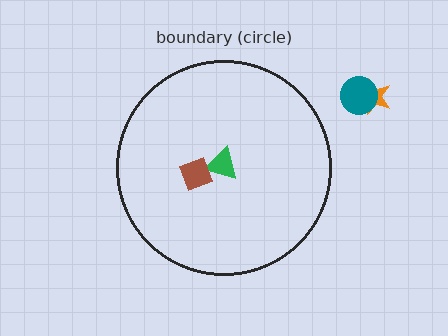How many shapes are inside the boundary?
2 inside, 2 outside.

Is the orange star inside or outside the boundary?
Outside.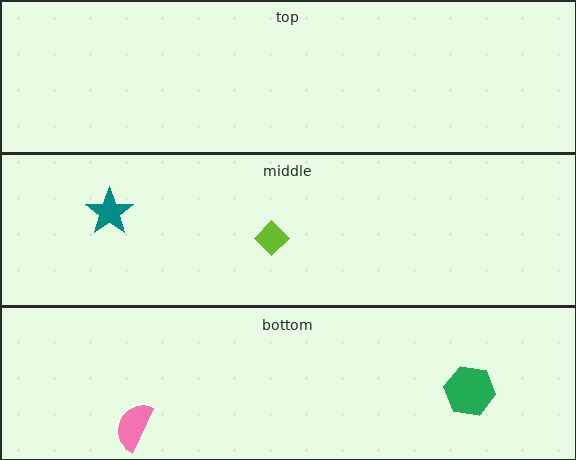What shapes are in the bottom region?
The pink semicircle, the green hexagon.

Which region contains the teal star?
The middle region.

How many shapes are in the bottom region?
2.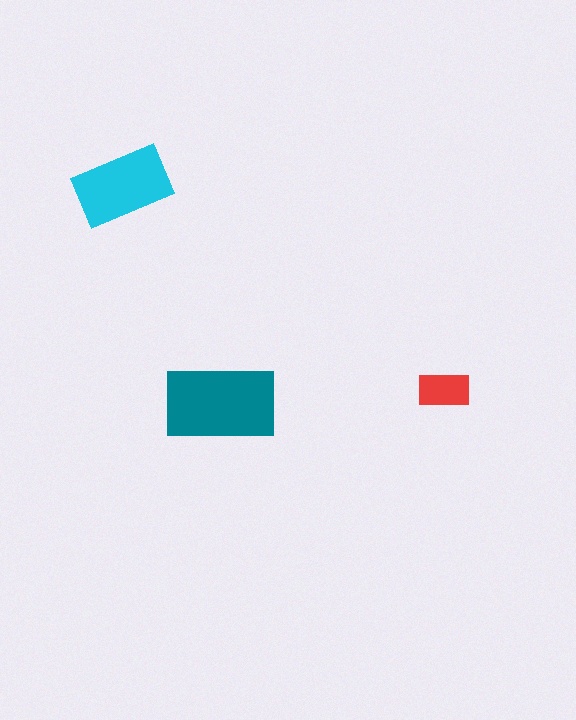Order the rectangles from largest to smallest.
the teal one, the cyan one, the red one.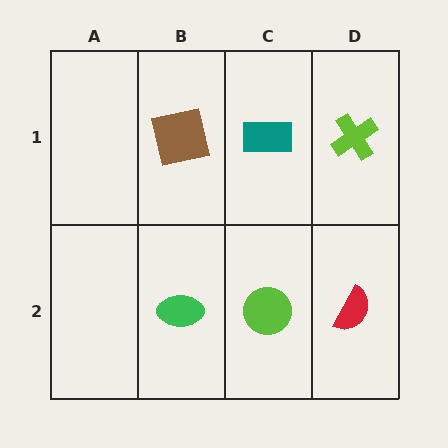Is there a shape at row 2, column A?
No, that cell is empty.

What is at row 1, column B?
A brown square.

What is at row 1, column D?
A lime cross.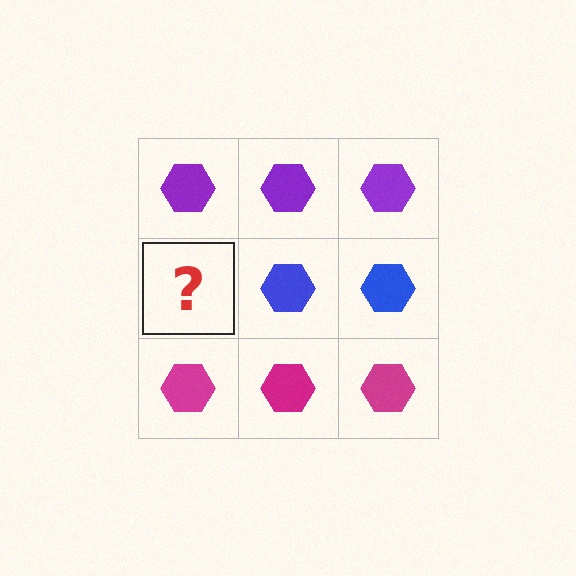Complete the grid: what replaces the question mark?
The question mark should be replaced with a blue hexagon.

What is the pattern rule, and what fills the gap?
The rule is that each row has a consistent color. The gap should be filled with a blue hexagon.